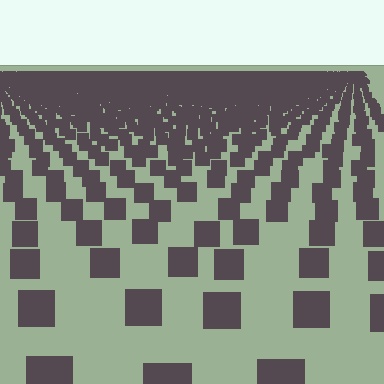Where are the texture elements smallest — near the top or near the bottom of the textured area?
Near the top.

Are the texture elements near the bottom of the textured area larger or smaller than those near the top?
Larger. Near the bottom, elements are closer to the viewer and appear at a bigger on-screen size.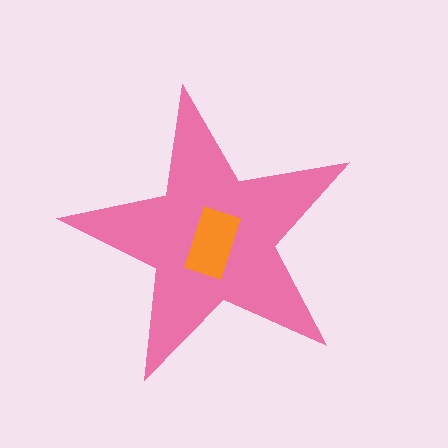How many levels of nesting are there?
2.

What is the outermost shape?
The pink star.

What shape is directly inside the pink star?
The orange rectangle.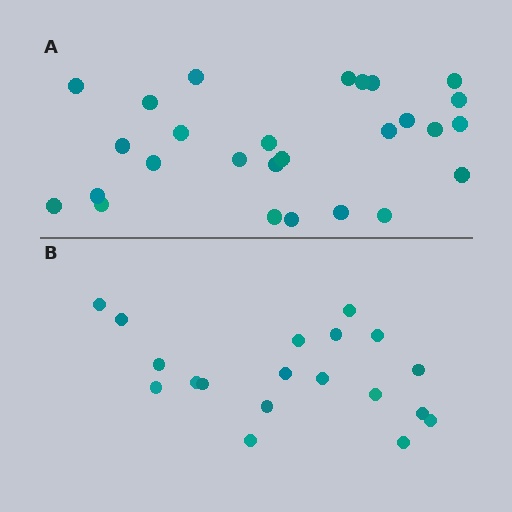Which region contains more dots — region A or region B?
Region A (the top region) has more dots.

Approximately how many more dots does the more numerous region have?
Region A has roughly 8 or so more dots than region B.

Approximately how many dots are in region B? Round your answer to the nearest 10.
About 20 dots. (The exact count is 19, which rounds to 20.)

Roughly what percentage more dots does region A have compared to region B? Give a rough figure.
About 40% more.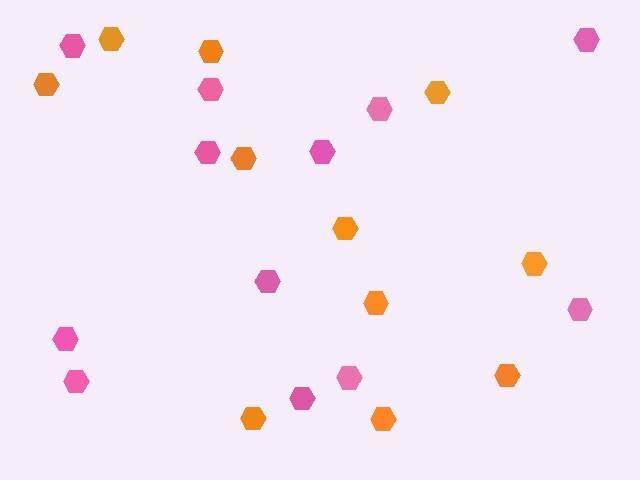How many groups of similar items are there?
There are 2 groups: one group of orange hexagons (11) and one group of pink hexagons (12).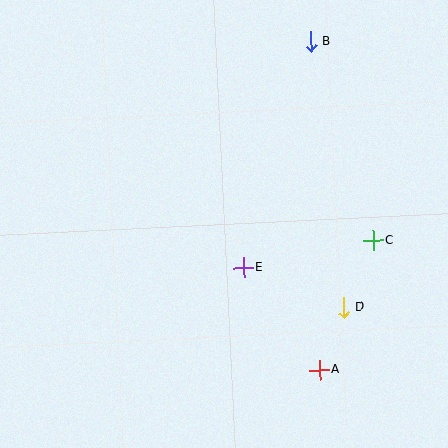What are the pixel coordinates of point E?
Point E is at (243, 268).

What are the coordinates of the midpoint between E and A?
The midpoint between E and A is at (281, 319).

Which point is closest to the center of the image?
Point E at (243, 268) is closest to the center.